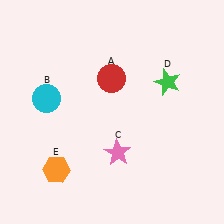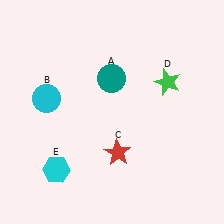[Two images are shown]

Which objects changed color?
A changed from red to teal. C changed from pink to red. E changed from orange to cyan.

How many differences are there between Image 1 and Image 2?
There are 3 differences between the two images.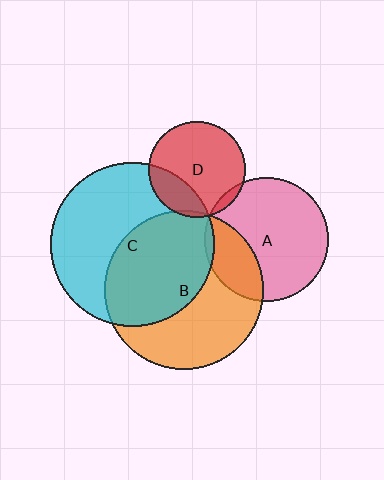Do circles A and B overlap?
Yes.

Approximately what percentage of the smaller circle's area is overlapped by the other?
Approximately 25%.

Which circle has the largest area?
Circle C (cyan).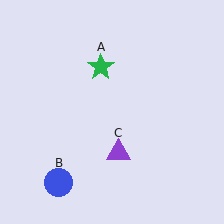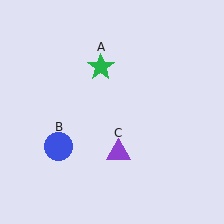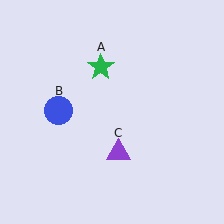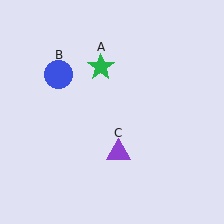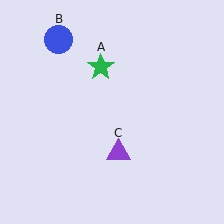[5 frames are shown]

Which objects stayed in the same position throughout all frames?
Green star (object A) and purple triangle (object C) remained stationary.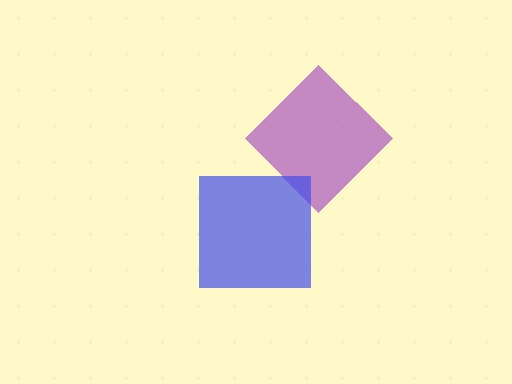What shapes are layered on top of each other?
The layered shapes are: a purple diamond, a blue square.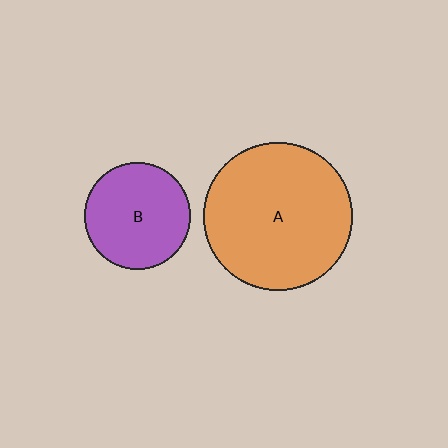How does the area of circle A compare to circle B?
Approximately 1.9 times.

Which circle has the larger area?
Circle A (orange).